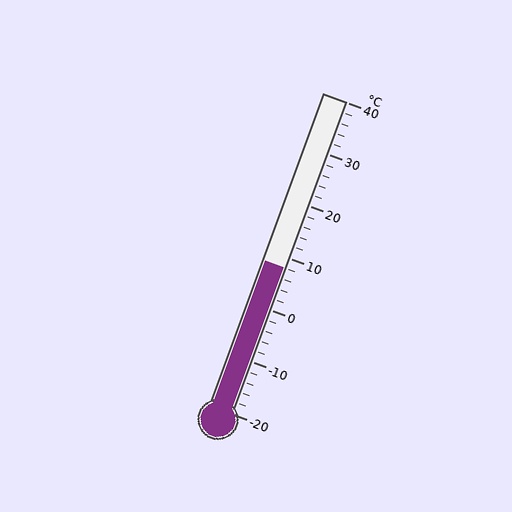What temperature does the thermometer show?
The thermometer shows approximately 8°C.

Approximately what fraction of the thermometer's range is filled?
The thermometer is filled to approximately 45% of its range.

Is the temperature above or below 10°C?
The temperature is below 10°C.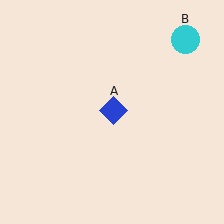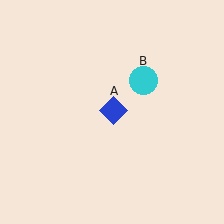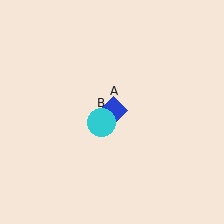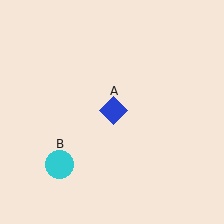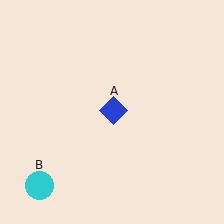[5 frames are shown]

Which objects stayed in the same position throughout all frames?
Blue diamond (object A) remained stationary.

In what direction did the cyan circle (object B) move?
The cyan circle (object B) moved down and to the left.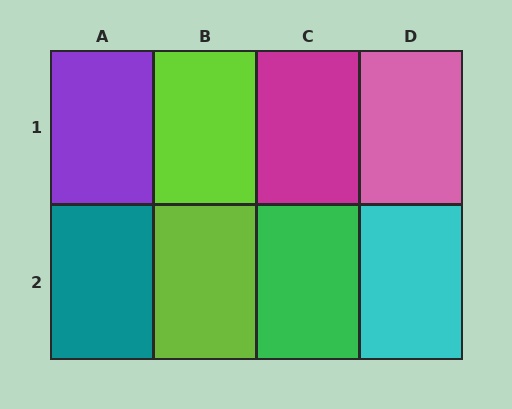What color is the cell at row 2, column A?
Teal.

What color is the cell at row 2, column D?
Cyan.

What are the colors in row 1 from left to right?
Purple, lime, magenta, pink.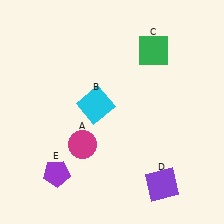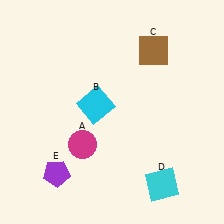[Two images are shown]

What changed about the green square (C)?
In Image 1, C is green. In Image 2, it changed to brown.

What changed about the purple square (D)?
In Image 1, D is purple. In Image 2, it changed to cyan.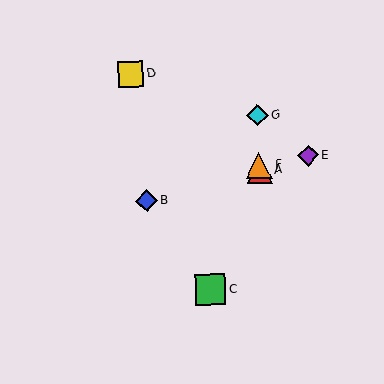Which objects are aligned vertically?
Objects A, F, G are aligned vertically.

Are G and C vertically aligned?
No, G is at x≈257 and C is at x≈210.